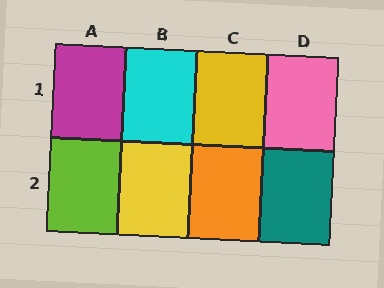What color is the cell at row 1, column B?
Cyan.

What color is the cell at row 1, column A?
Magenta.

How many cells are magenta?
1 cell is magenta.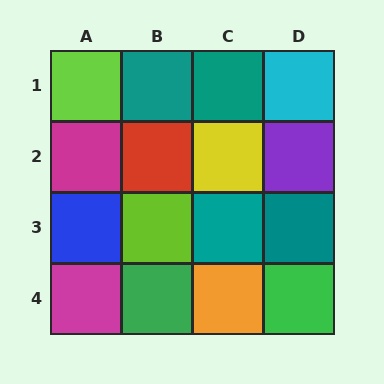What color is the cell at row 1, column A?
Lime.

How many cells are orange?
1 cell is orange.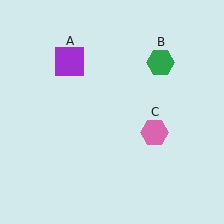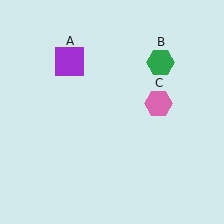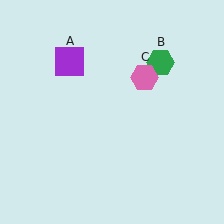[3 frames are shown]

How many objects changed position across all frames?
1 object changed position: pink hexagon (object C).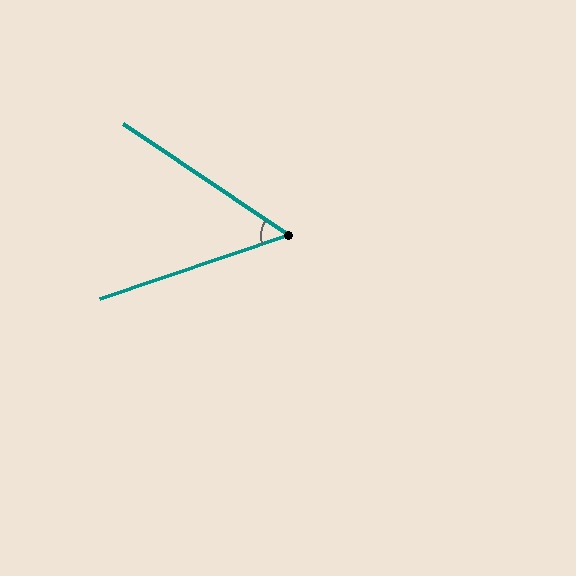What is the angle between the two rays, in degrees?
Approximately 52 degrees.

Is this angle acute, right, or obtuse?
It is acute.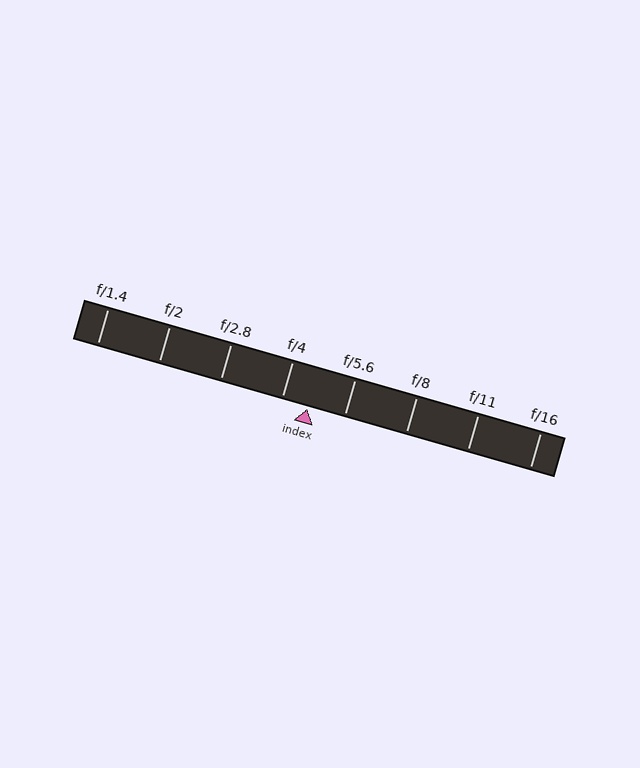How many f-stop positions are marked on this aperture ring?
There are 8 f-stop positions marked.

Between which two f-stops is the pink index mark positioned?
The index mark is between f/4 and f/5.6.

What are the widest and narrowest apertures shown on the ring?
The widest aperture shown is f/1.4 and the narrowest is f/16.